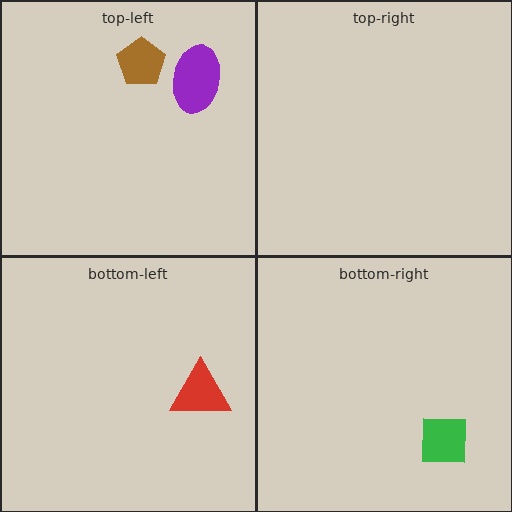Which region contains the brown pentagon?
The top-left region.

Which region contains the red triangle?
The bottom-left region.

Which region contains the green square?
The bottom-right region.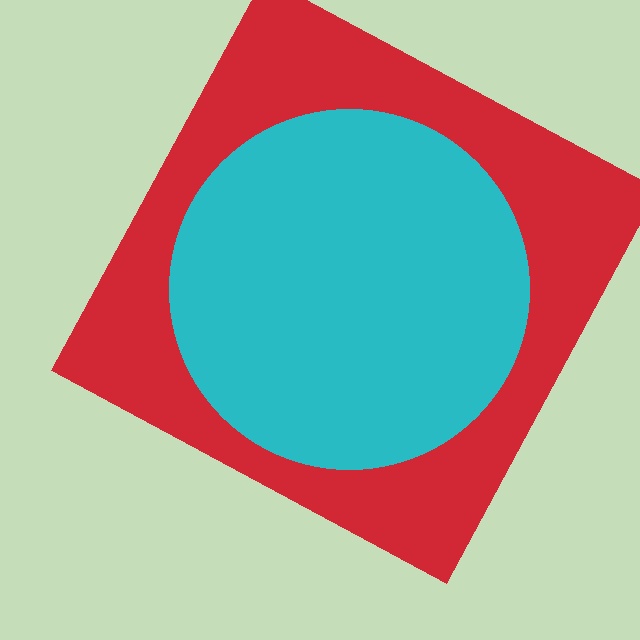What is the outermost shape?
The red square.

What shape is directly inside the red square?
The cyan circle.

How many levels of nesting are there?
2.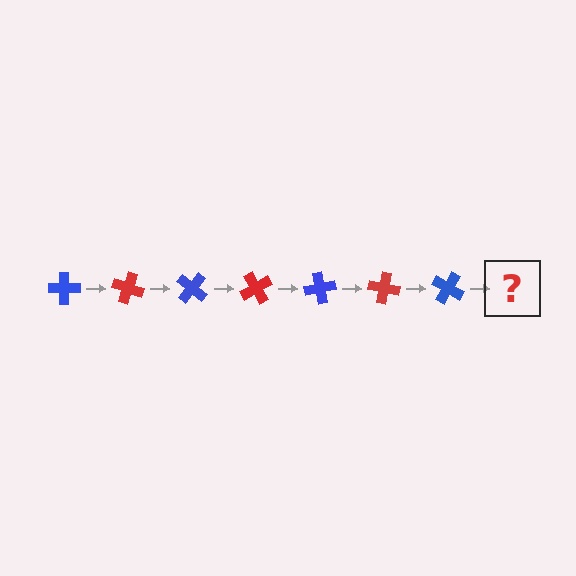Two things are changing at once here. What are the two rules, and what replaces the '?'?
The two rules are that it rotates 20 degrees each step and the color cycles through blue and red. The '?' should be a red cross, rotated 140 degrees from the start.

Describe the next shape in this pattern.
It should be a red cross, rotated 140 degrees from the start.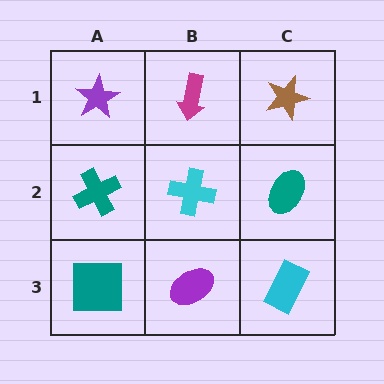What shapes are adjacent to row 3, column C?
A teal ellipse (row 2, column C), a purple ellipse (row 3, column B).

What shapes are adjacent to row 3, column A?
A teal cross (row 2, column A), a purple ellipse (row 3, column B).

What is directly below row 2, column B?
A purple ellipse.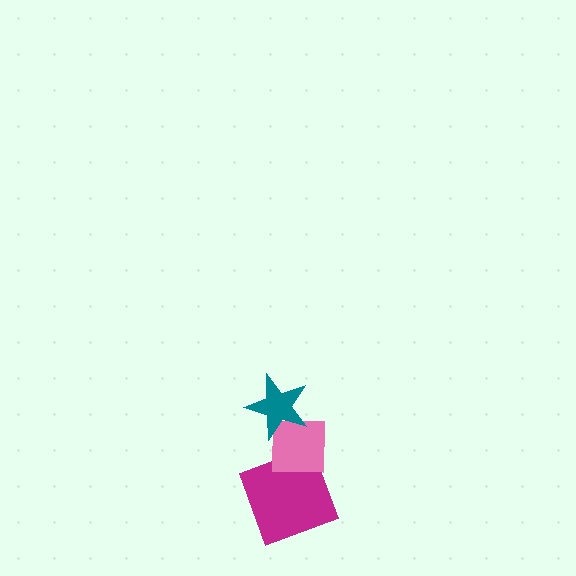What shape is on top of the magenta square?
The pink square is on top of the magenta square.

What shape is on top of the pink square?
The teal star is on top of the pink square.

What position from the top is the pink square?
The pink square is 2nd from the top.